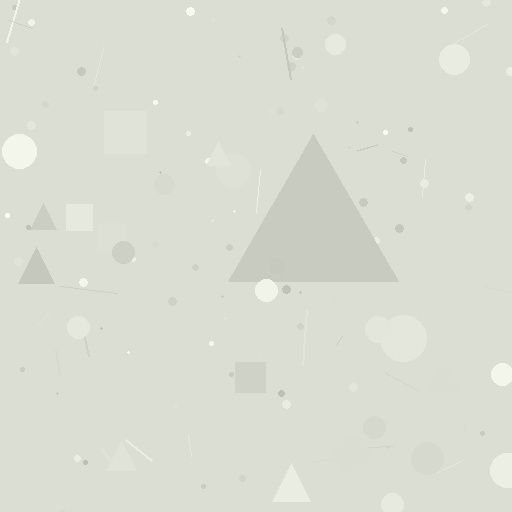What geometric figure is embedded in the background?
A triangle is embedded in the background.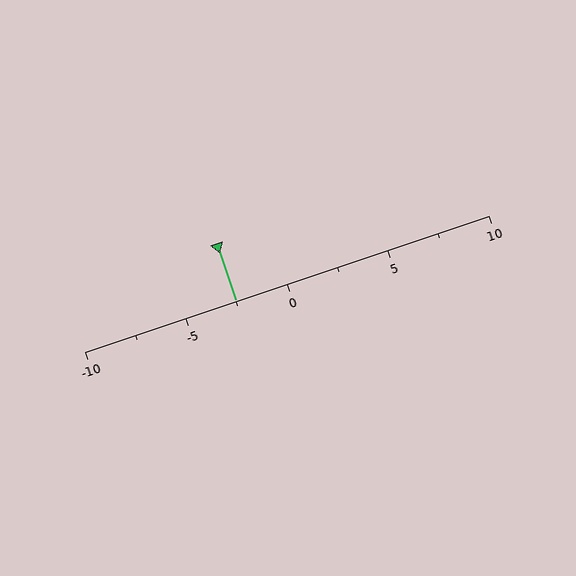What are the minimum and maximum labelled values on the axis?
The axis runs from -10 to 10.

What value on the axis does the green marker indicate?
The marker indicates approximately -2.5.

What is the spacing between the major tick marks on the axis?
The major ticks are spaced 5 apart.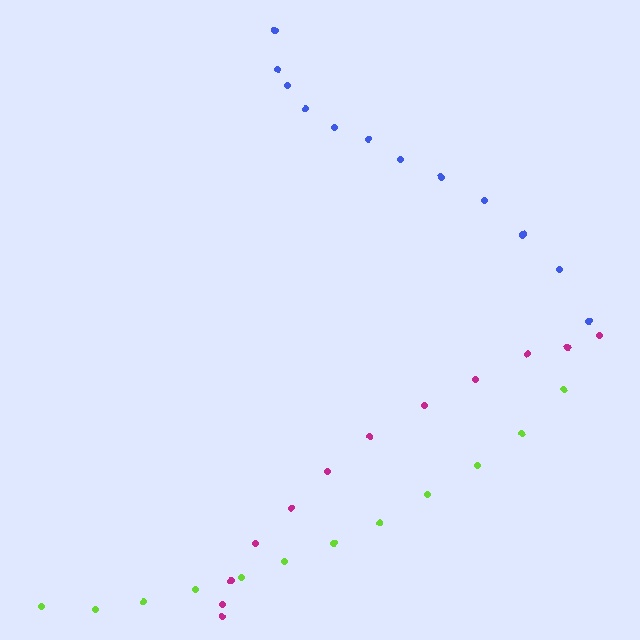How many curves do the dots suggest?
There are 3 distinct paths.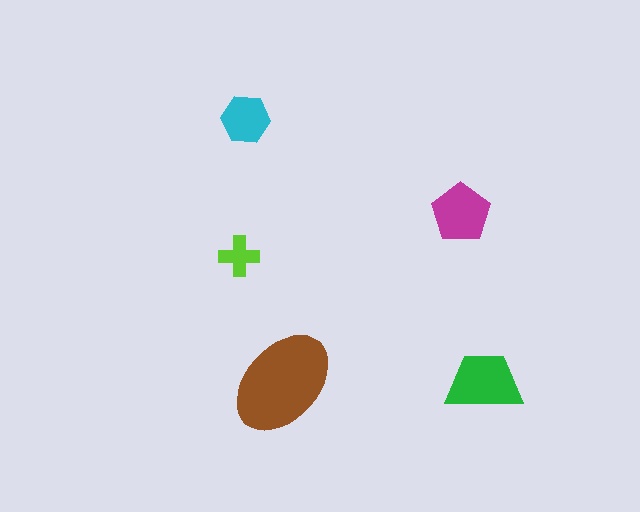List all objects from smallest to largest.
The lime cross, the cyan hexagon, the magenta pentagon, the green trapezoid, the brown ellipse.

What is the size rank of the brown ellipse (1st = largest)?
1st.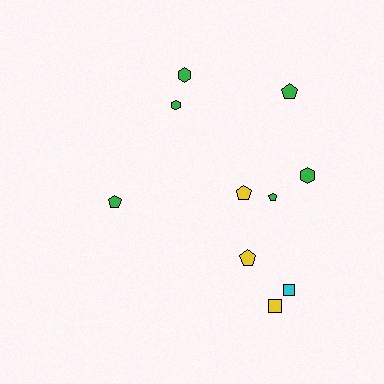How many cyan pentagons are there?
There are no cyan pentagons.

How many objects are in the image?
There are 10 objects.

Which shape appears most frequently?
Pentagon, with 5 objects.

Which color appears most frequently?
Green, with 6 objects.